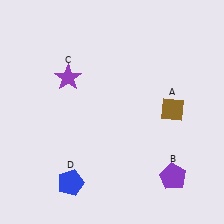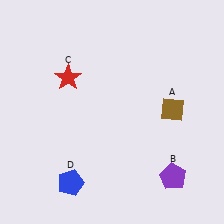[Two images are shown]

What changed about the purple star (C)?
In Image 1, C is purple. In Image 2, it changed to red.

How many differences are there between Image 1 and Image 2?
There is 1 difference between the two images.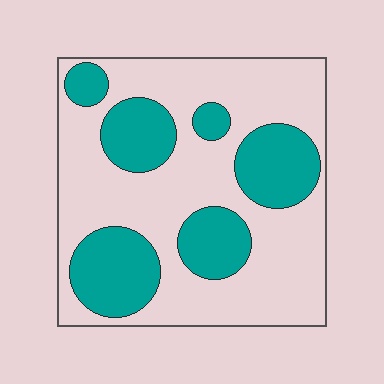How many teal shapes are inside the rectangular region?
6.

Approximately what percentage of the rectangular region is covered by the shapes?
Approximately 35%.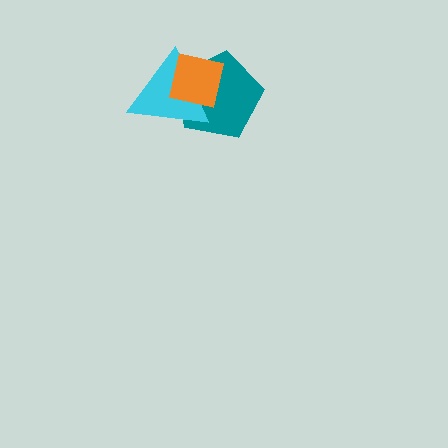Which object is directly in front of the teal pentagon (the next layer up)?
The cyan triangle is directly in front of the teal pentagon.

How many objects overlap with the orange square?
2 objects overlap with the orange square.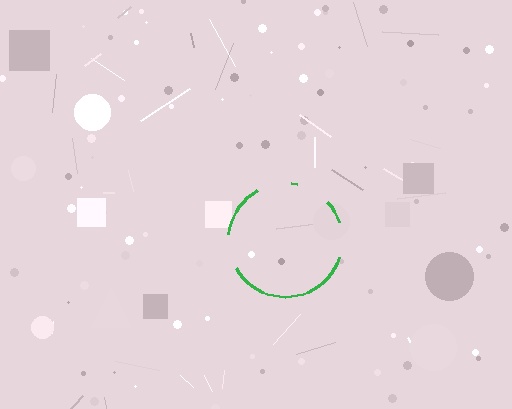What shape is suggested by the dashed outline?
The dashed outline suggests a circle.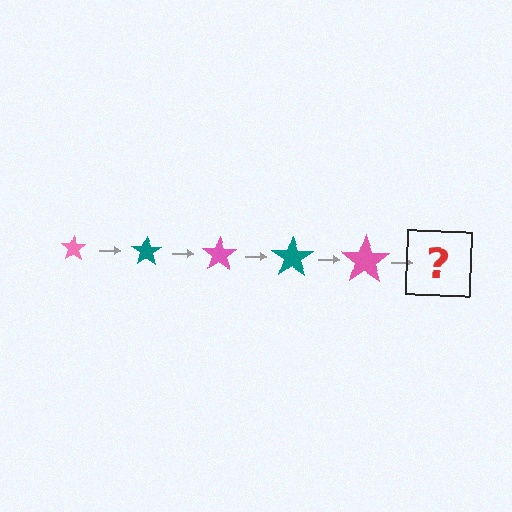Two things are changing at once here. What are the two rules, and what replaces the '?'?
The two rules are that the star grows larger each step and the color cycles through pink and teal. The '?' should be a teal star, larger than the previous one.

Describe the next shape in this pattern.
It should be a teal star, larger than the previous one.